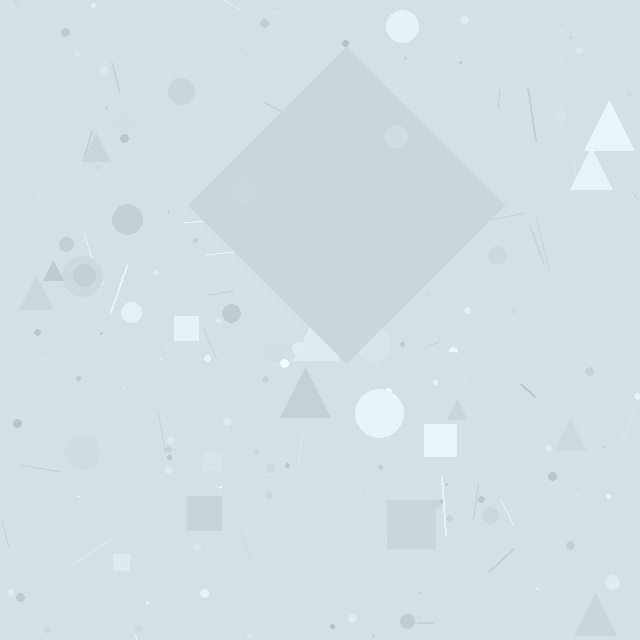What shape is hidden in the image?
A diamond is hidden in the image.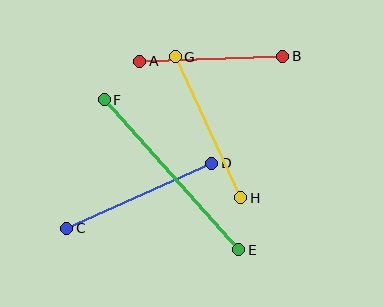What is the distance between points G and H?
The distance is approximately 156 pixels.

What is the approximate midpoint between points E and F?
The midpoint is at approximately (171, 175) pixels.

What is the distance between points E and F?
The distance is approximately 201 pixels.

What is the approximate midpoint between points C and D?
The midpoint is at approximately (139, 196) pixels.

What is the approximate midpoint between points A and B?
The midpoint is at approximately (211, 59) pixels.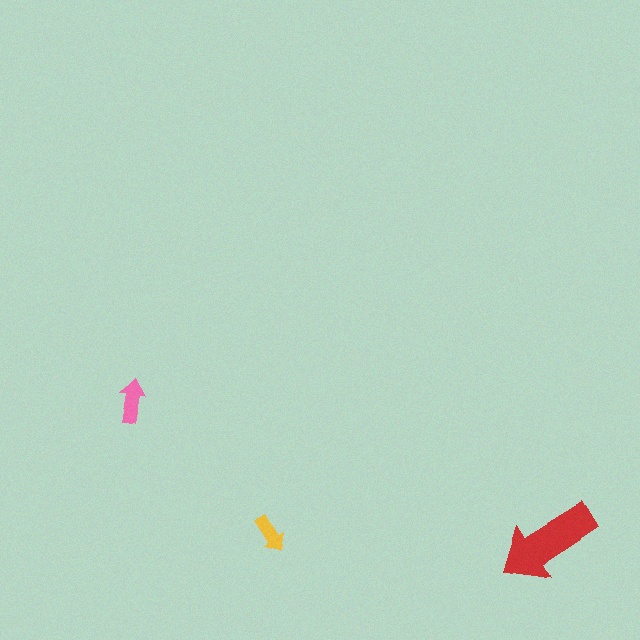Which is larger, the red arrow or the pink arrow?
The red one.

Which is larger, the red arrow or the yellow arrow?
The red one.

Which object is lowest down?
The red arrow is bottommost.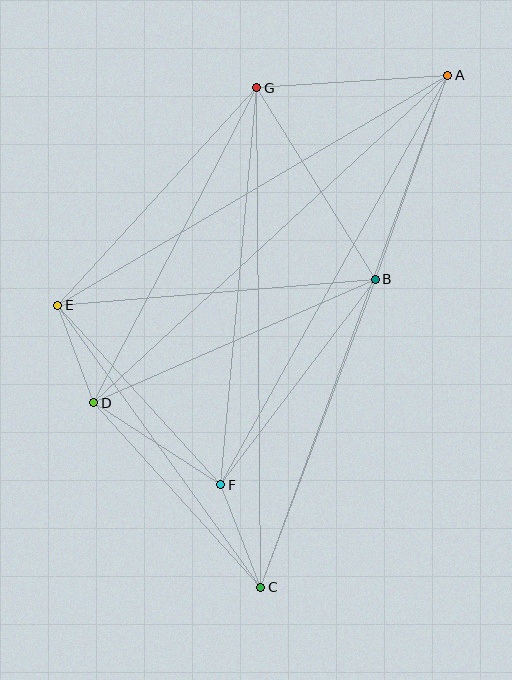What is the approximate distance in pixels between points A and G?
The distance between A and G is approximately 192 pixels.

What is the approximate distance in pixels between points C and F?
The distance between C and F is approximately 110 pixels.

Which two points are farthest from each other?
Points A and C are farthest from each other.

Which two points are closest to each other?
Points D and E are closest to each other.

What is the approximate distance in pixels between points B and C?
The distance between B and C is approximately 328 pixels.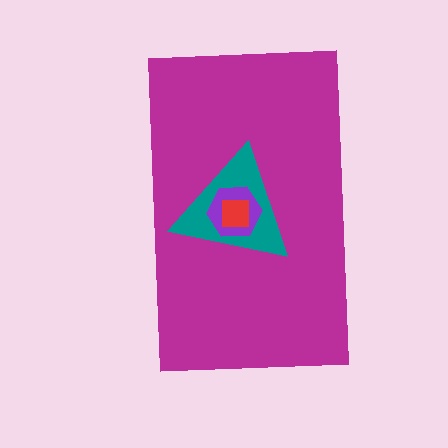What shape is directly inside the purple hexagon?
The red square.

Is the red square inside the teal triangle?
Yes.